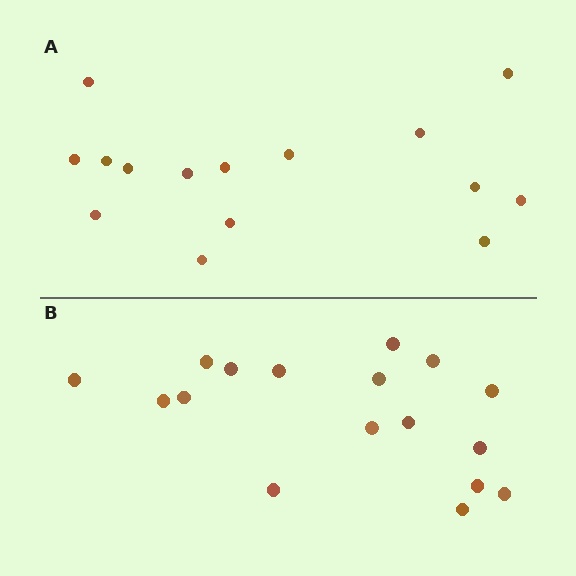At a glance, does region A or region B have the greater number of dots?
Region B (the bottom region) has more dots.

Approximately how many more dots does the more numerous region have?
Region B has just a few more — roughly 2 or 3 more dots than region A.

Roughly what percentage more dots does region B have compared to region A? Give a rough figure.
About 15% more.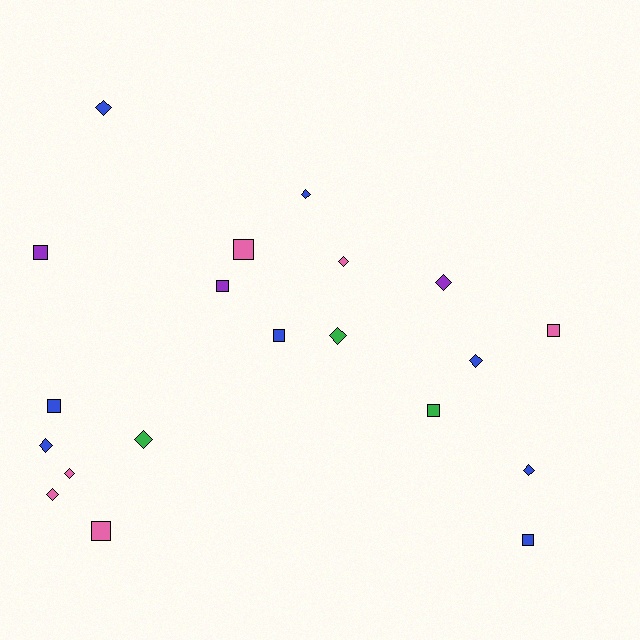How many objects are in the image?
There are 20 objects.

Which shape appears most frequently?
Diamond, with 11 objects.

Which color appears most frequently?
Blue, with 8 objects.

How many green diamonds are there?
There are 2 green diamonds.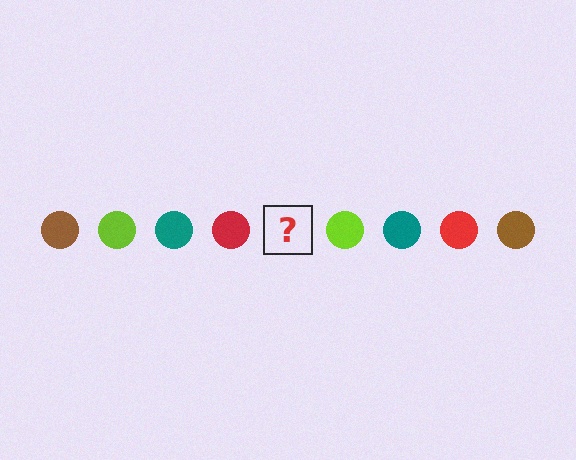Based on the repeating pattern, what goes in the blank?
The blank should be a brown circle.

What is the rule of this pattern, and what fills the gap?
The rule is that the pattern cycles through brown, lime, teal, red circles. The gap should be filled with a brown circle.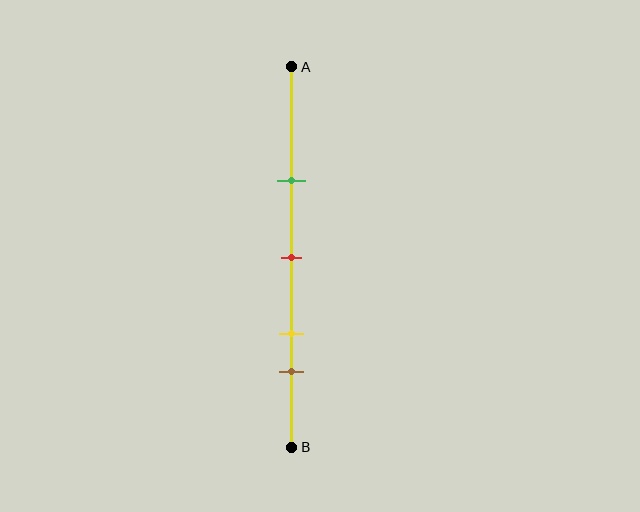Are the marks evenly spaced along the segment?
No, the marks are not evenly spaced.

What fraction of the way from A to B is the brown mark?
The brown mark is approximately 80% (0.8) of the way from A to B.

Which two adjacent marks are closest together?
The yellow and brown marks are the closest adjacent pair.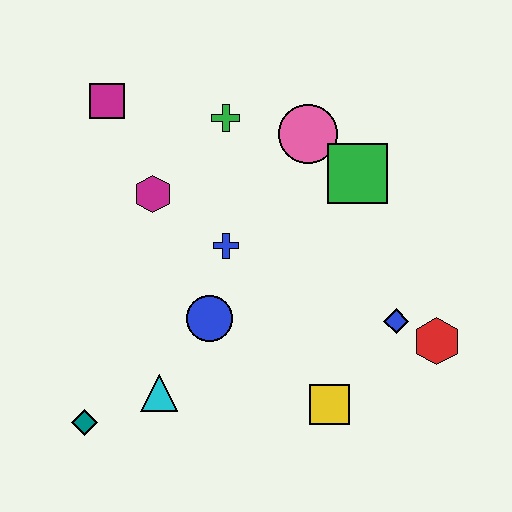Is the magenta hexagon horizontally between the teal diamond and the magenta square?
No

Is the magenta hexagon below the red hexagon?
No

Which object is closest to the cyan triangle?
The teal diamond is closest to the cyan triangle.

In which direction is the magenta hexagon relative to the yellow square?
The magenta hexagon is above the yellow square.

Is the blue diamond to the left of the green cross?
No